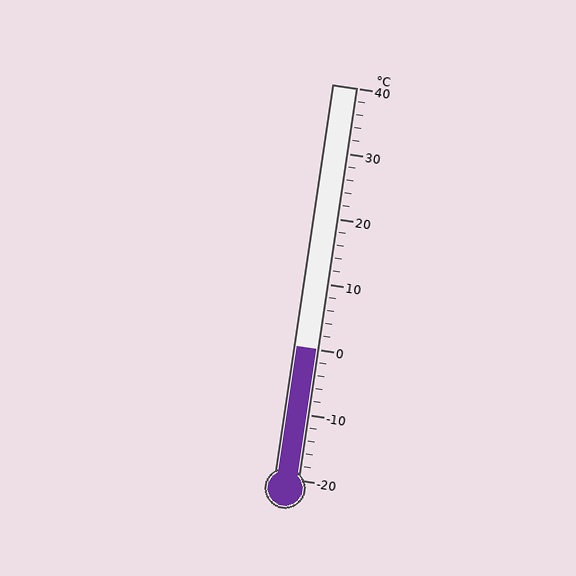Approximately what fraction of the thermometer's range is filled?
The thermometer is filled to approximately 35% of its range.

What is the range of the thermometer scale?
The thermometer scale ranges from -20°C to 40°C.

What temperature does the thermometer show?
The thermometer shows approximately 0°C.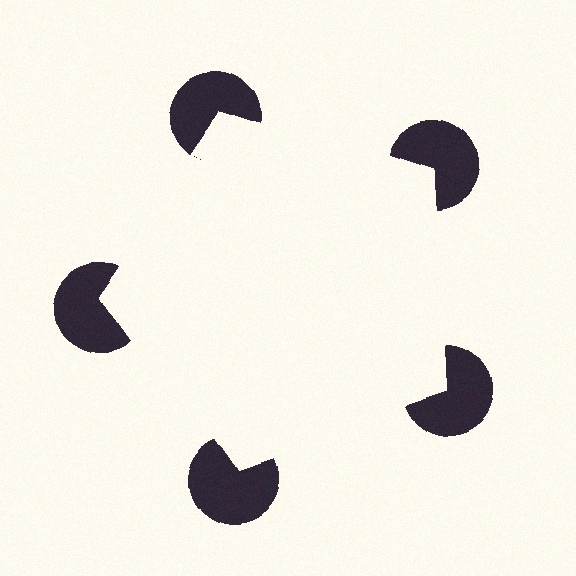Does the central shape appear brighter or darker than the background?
It typically appears slightly brighter than the background, even though no actual brightness change is drawn.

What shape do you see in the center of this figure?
An illusory pentagon — its edges are inferred from the aligned wedge cuts in the pac-man discs, not physically drawn.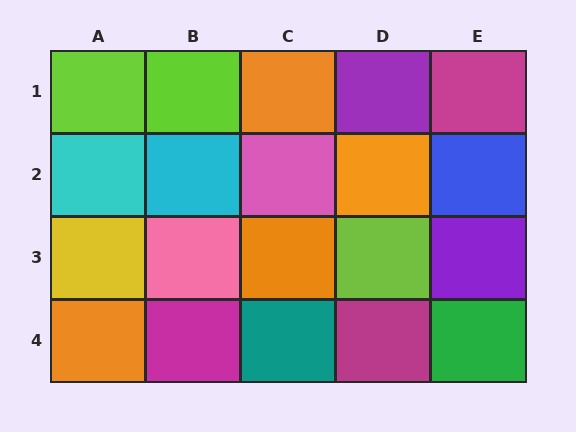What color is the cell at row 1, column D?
Purple.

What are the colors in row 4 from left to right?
Orange, magenta, teal, magenta, green.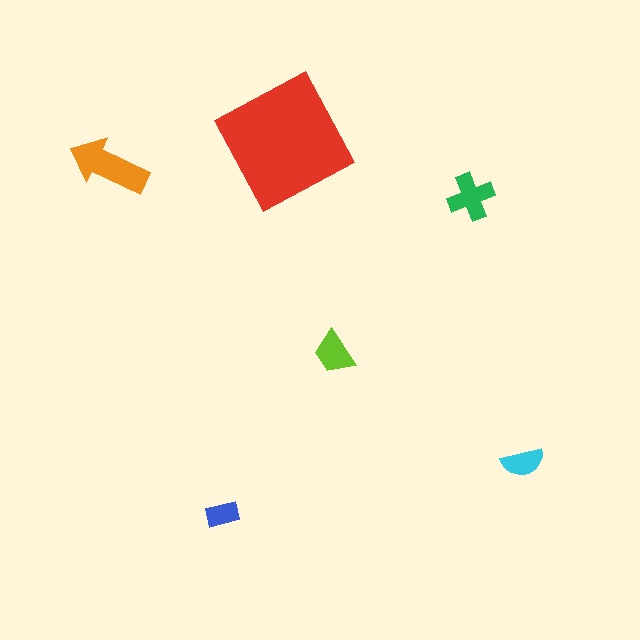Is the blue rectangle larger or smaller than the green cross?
Smaller.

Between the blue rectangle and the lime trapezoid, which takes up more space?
The lime trapezoid.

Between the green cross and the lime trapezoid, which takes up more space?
The green cross.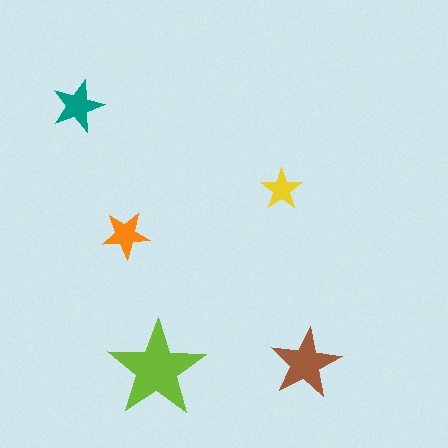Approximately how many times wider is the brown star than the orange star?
About 1.5 times wider.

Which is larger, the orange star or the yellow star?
The orange one.